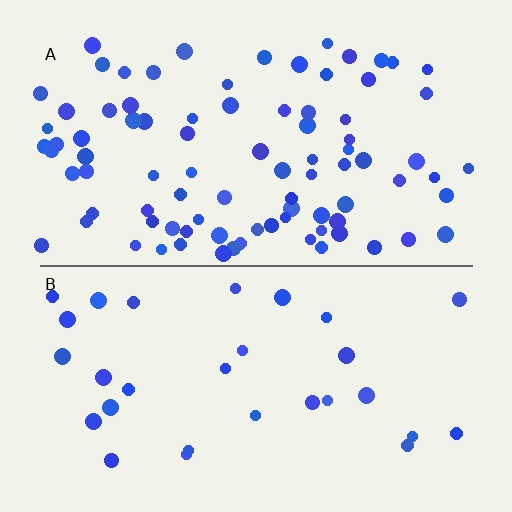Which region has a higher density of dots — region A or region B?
A (the top).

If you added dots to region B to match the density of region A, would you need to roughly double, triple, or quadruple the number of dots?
Approximately triple.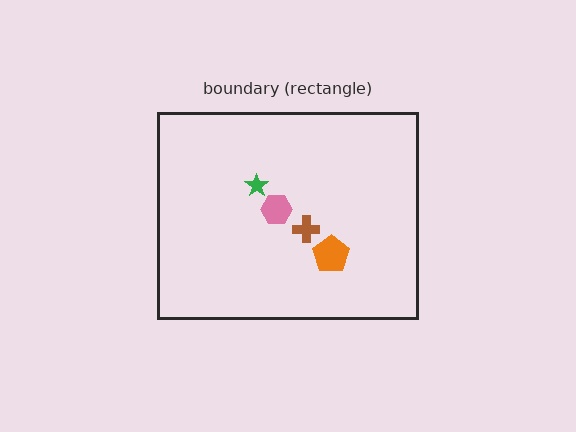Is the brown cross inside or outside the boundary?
Inside.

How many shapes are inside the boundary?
4 inside, 0 outside.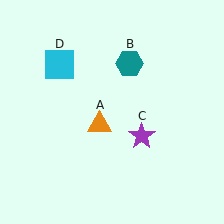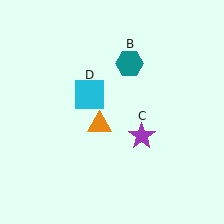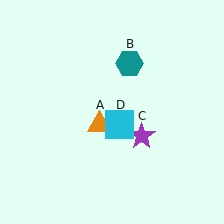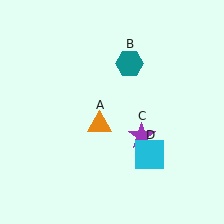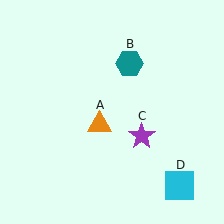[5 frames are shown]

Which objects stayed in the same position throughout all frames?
Orange triangle (object A) and teal hexagon (object B) and purple star (object C) remained stationary.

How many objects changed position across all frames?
1 object changed position: cyan square (object D).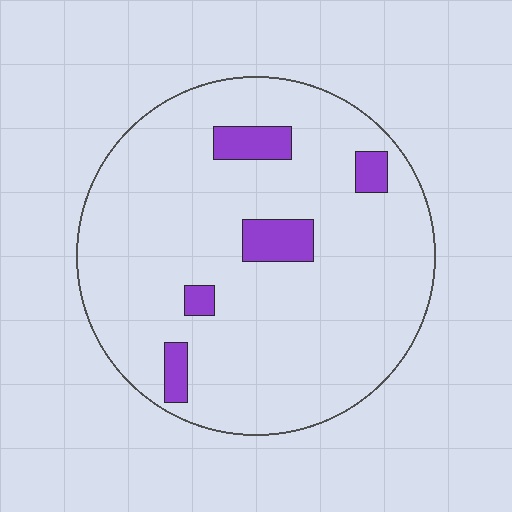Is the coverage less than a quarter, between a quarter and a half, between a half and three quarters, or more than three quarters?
Less than a quarter.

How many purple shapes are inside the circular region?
5.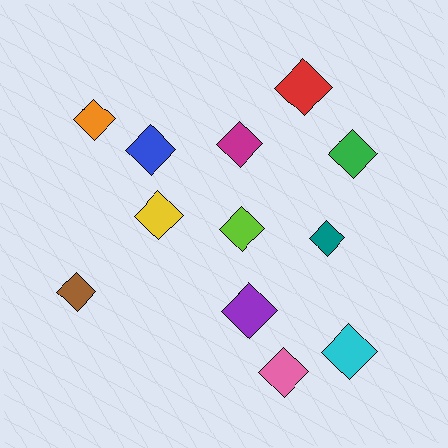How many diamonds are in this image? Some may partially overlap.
There are 12 diamonds.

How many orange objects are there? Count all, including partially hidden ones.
There is 1 orange object.